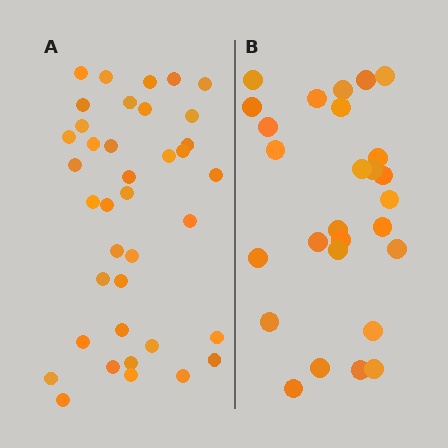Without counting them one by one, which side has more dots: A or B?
Region A (the left region) has more dots.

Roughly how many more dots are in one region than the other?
Region A has roughly 12 or so more dots than region B.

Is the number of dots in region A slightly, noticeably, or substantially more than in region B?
Region A has noticeably more, but not dramatically so. The ratio is roughly 1.4 to 1.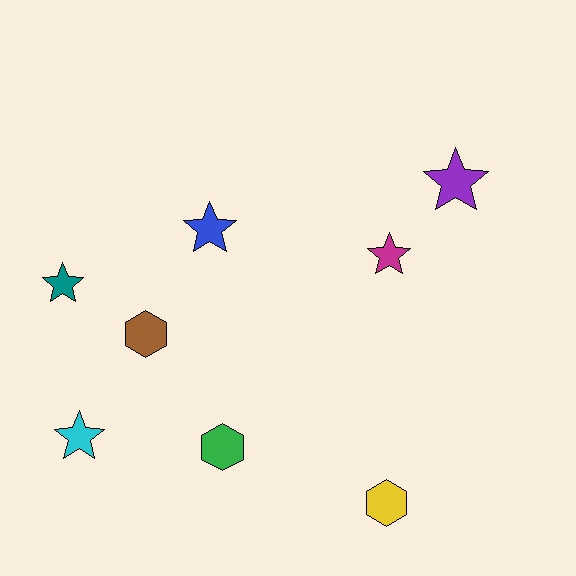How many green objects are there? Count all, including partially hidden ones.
There is 1 green object.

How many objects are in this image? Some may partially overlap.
There are 8 objects.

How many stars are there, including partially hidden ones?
There are 5 stars.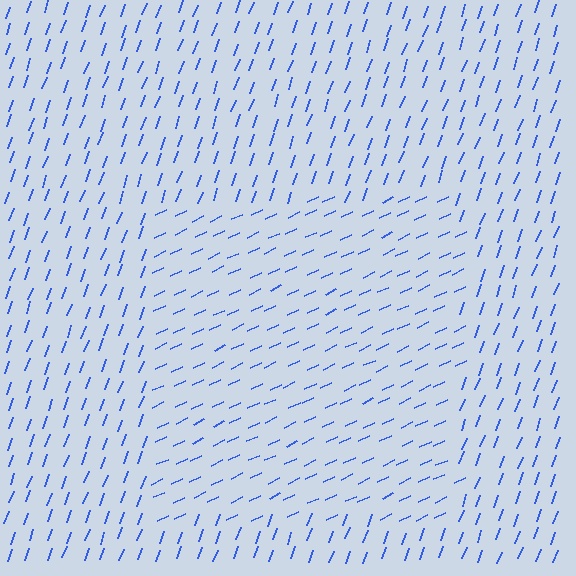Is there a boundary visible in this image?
Yes, there is a texture boundary formed by a change in line orientation.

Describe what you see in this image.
The image is filled with small blue line segments. A rectangle region in the image has lines oriented differently from the surrounding lines, creating a visible texture boundary.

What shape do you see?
I see a rectangle.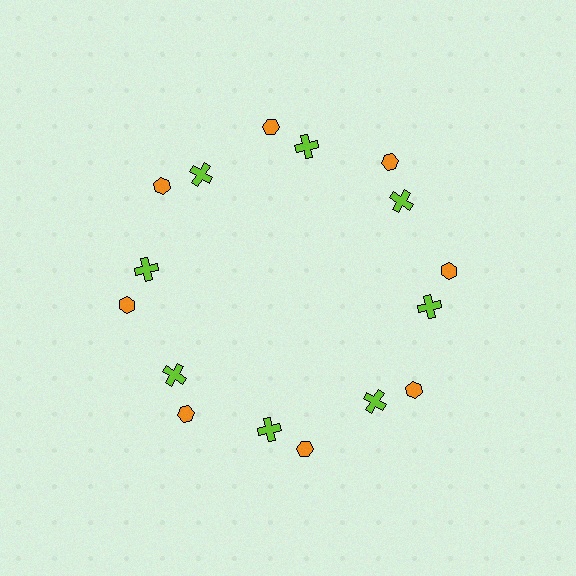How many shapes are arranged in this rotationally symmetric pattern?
There are 16 shapes, arranged in 8 groups of 2.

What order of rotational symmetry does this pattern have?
This pattern has 8-fold rotational symmetry.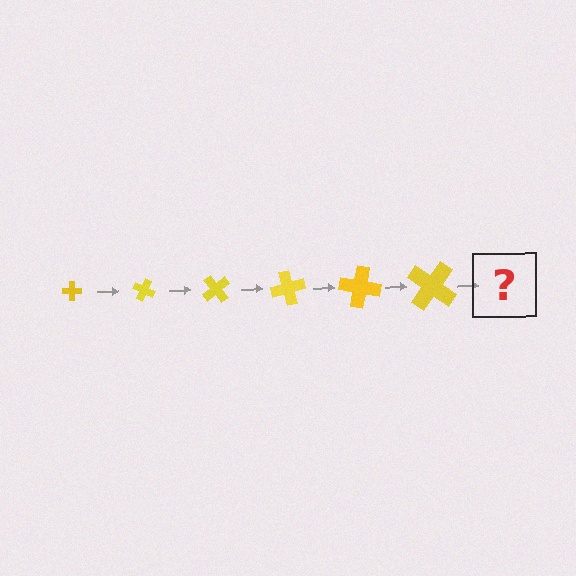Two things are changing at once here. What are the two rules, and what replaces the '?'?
The two rules are that the cross grows larger each step and it rotates 25 degrees each step. The '?' should be a cross, larger than the previous one and rotated 150 degrees from the start.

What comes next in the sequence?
The next element should be a cross, larger than the previous one and rotated 150 degrees from the start.